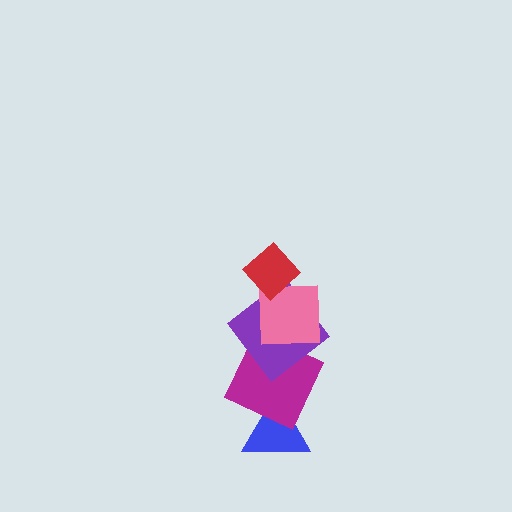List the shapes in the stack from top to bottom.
From top to bottom: the red diamond, the pink square, the purple diamond, the magenta square, the blue triangle.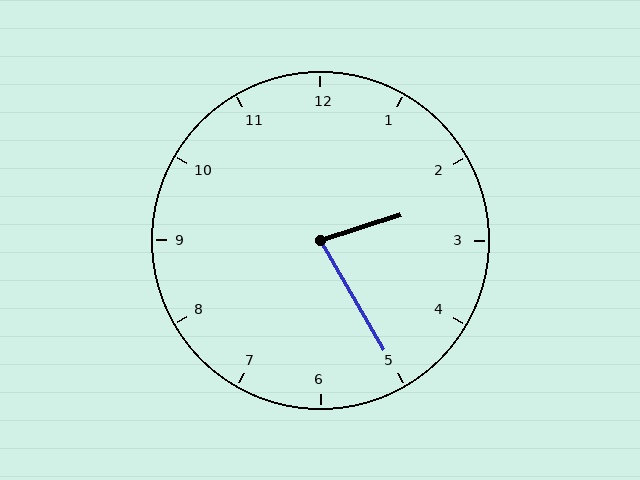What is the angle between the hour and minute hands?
Approximately 78 degrees.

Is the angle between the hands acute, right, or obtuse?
It is acute.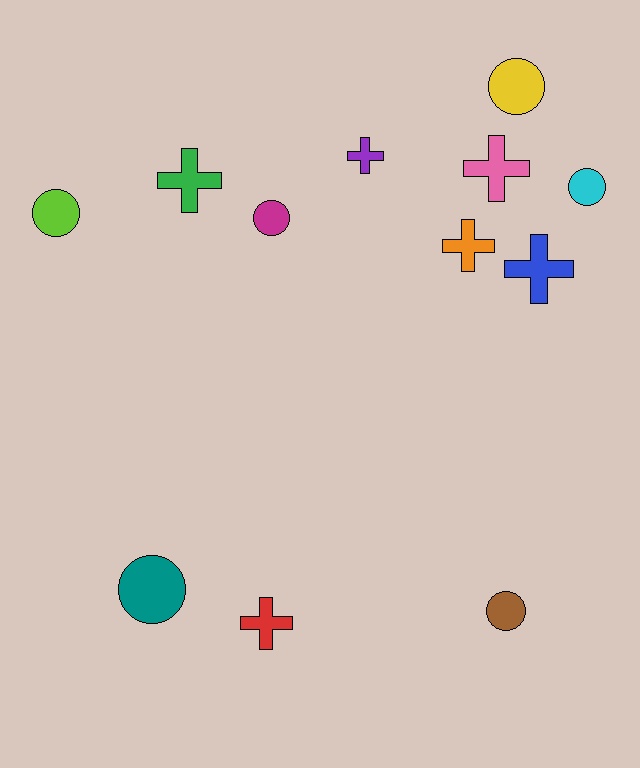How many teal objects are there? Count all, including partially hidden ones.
There is 1 teal object.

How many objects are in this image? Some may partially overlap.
There are 12 objects.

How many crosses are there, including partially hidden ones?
There are 6 crosses.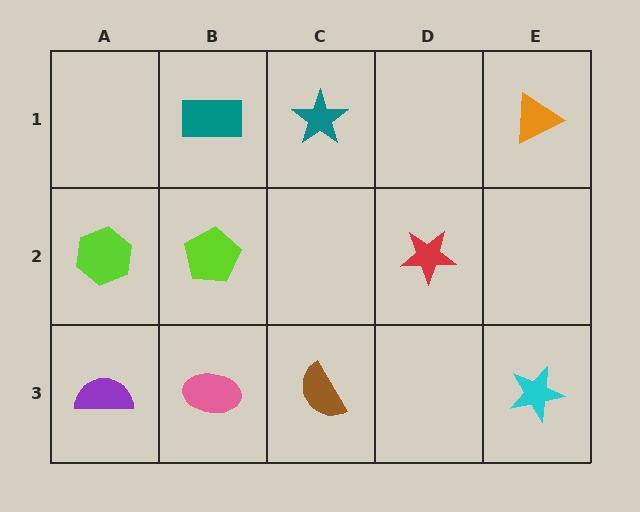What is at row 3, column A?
A purple semicircle.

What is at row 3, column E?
A cyan star.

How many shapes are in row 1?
3 shapes.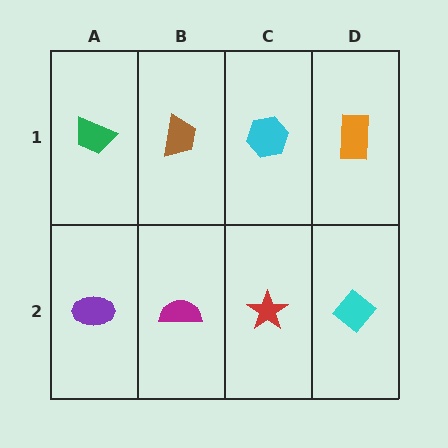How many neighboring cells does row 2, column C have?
3.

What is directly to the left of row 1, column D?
A cyan hexagon.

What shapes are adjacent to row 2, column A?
A green trapezoid (row 1, column A), a magenta semicircle (row 2, column B).